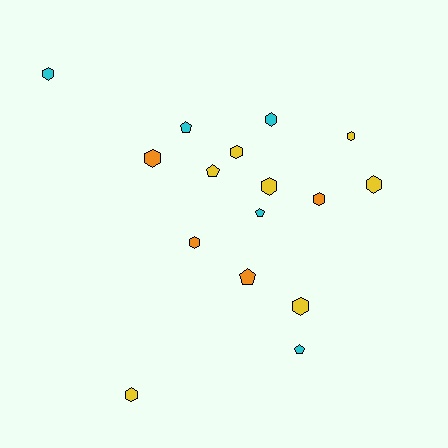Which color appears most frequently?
Yellow, with 7 objects.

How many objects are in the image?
There are 16 objects.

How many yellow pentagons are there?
There is 1 yellow pentagon.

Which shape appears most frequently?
Hexagon, with 11 objects.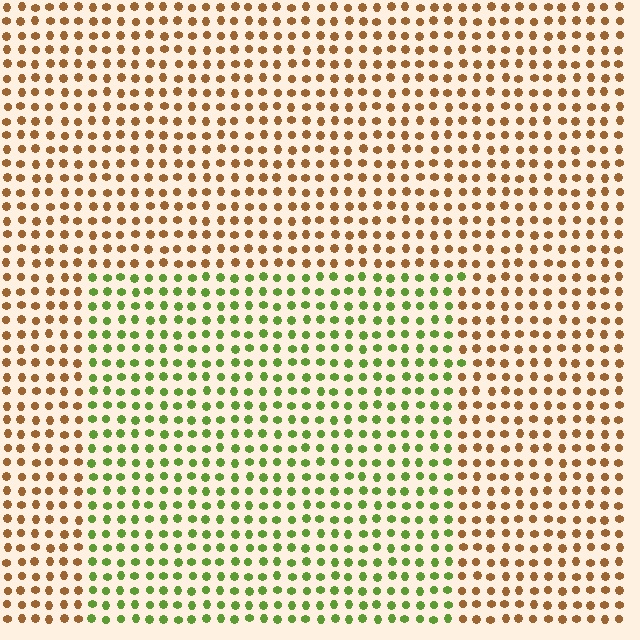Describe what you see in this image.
The image is filled with small brown elements in a uniform arrangement. A rectangle-shaped region is visible where the elements are tinted to a slightly different hue, forming a subtle color boundary.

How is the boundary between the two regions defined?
The boundary is defined purely by a slight shift in hue (about 68 degrees). Spacing, size, and orientation are identical on both sides.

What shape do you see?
I see a rectangle.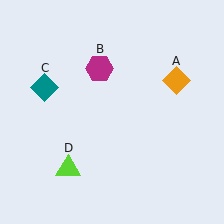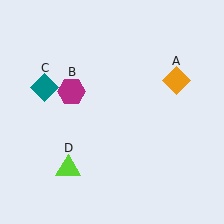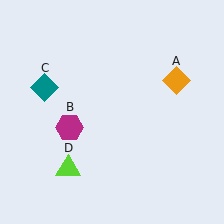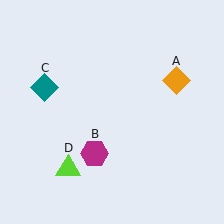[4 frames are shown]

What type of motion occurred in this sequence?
The magenta hexagon (object B) rotated counterclockwise around the center of the scene.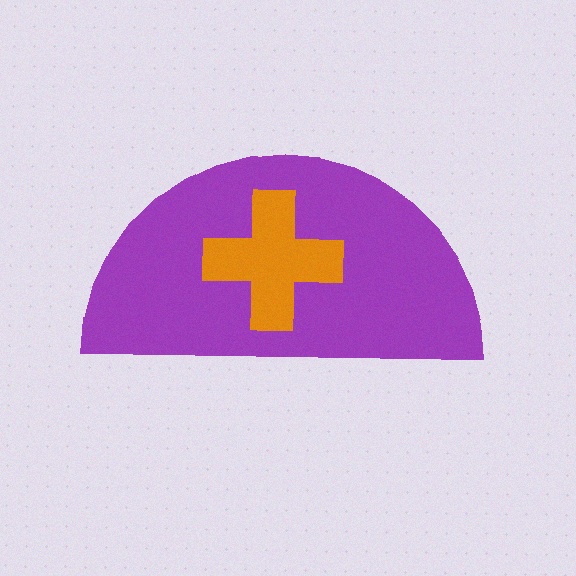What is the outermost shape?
The purple semicircle.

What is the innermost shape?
The orange cross.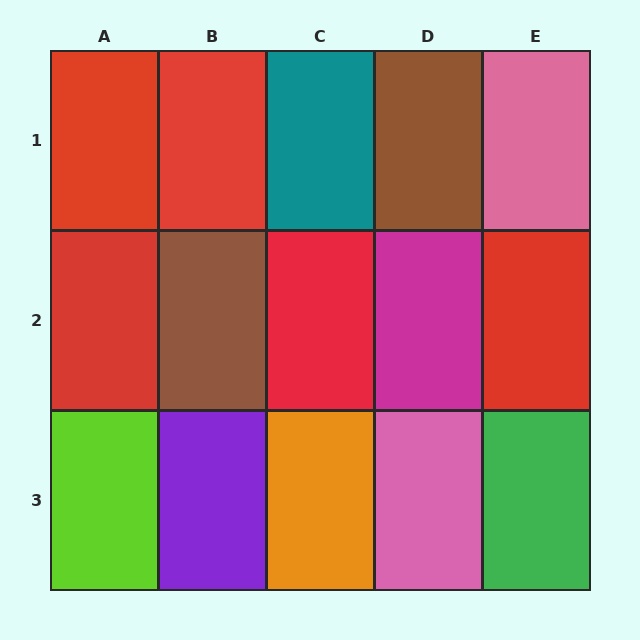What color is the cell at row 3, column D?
Pink.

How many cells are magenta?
1 cell is magenta.